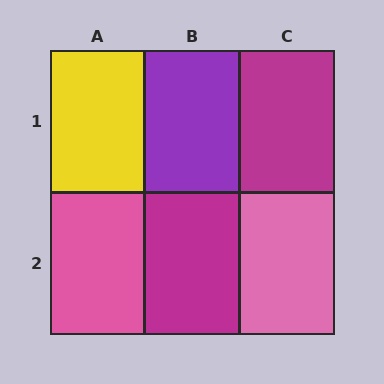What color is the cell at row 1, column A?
Yellow.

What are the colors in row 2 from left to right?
Pink, magenta, pink.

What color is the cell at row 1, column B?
Purple.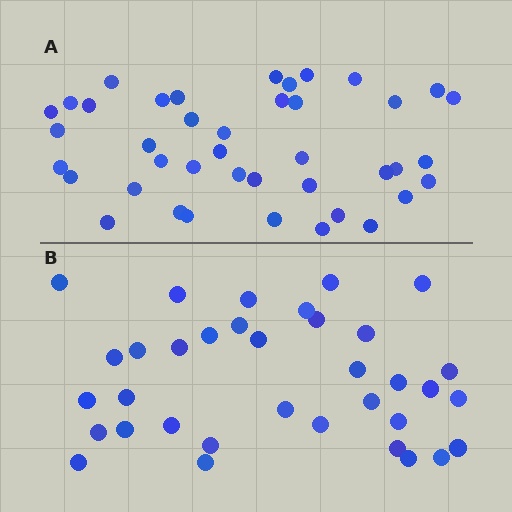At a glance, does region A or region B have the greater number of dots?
Region A (the top region) has more dots.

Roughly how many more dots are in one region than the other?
Region A has about 6 more dots than region B.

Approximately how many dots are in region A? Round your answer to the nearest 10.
About 40 dots. (The exact count is 41, which rounds to 40.)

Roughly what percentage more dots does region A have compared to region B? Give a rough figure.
About 15% more.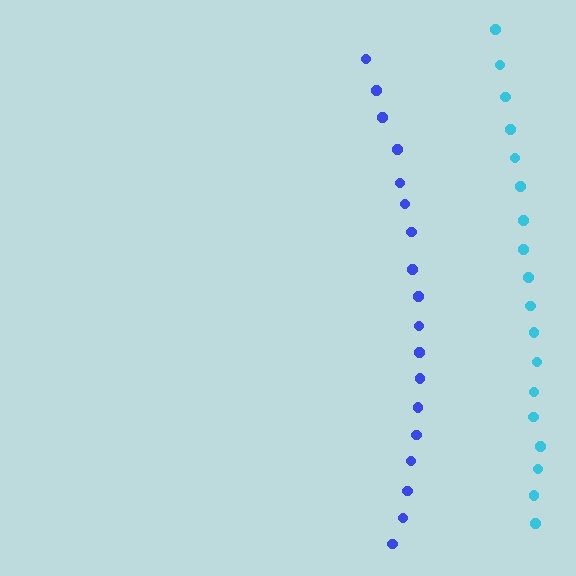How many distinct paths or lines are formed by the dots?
There are 2 distinct paths.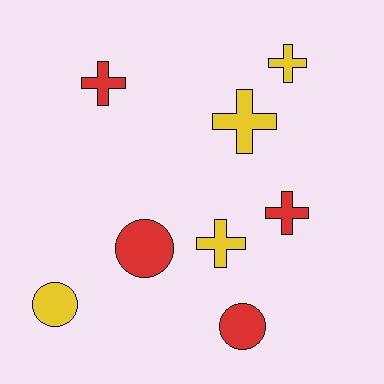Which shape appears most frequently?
Cross, with 5 objects.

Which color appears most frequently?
Red, with 4 objects.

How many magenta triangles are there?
There are no magenta triangles.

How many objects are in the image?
There are 8 objects.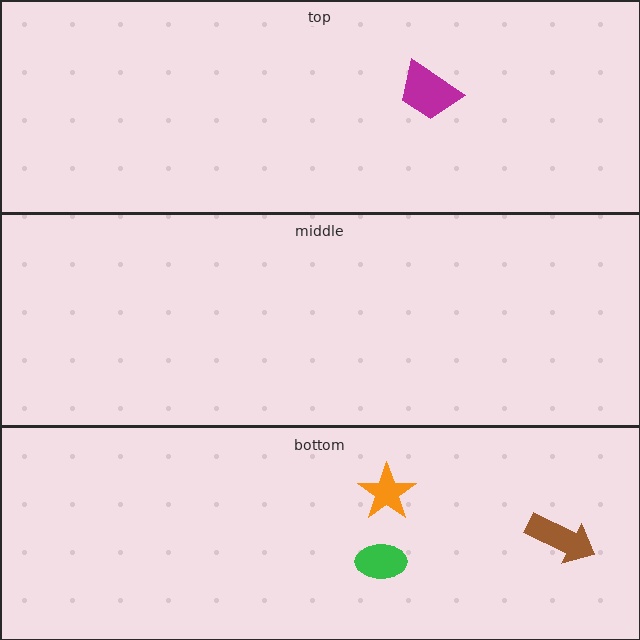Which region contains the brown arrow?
The bottom region.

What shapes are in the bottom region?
The orange star, the brown arrow, the green ellipse.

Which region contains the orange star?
The bottom region.